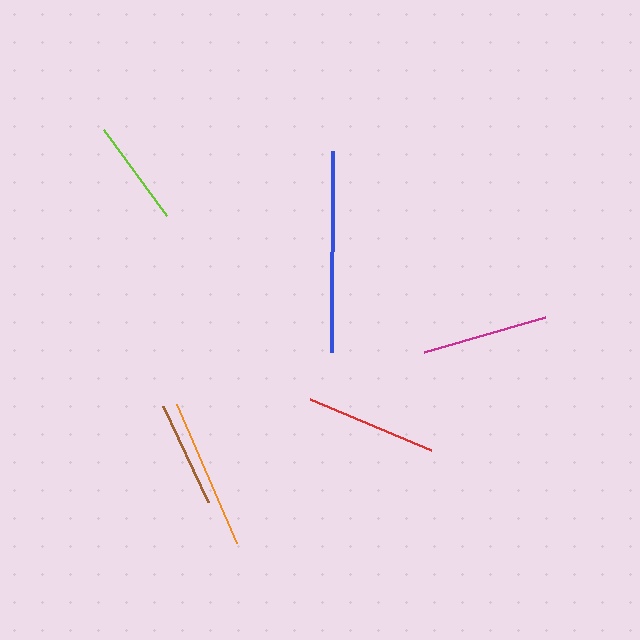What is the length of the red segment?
The red segment is approximately 131 pixels long.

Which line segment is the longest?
The blue line is the longest at approximately 201 pixels.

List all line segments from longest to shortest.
From longest to shortest: blue, orange, red, magenta, lime, brown.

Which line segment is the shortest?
The brown line is the shortest at approximately 106 pixels.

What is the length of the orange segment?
The orange segment is approximately 152 pixels long.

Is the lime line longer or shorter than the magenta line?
The magenta line is longer than the lime line.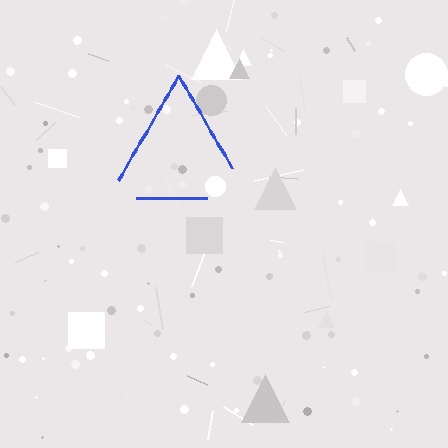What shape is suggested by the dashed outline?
The dashed outline suggests a triangle.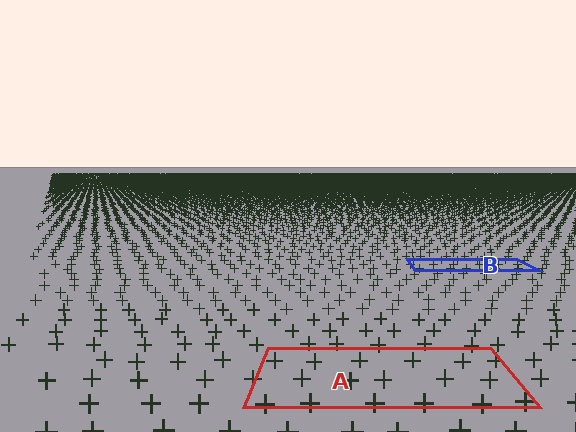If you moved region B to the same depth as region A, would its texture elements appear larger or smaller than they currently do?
They would appear larger. At a closer depth, the same texture elements are projected at a bigger on-screen size.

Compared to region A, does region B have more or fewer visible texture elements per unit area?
Region B has more texture elements per unit area — they are packed more densely because it is farther away.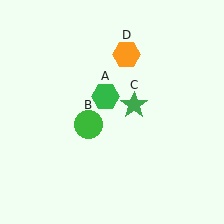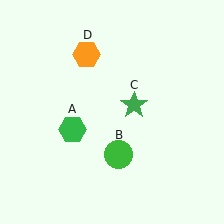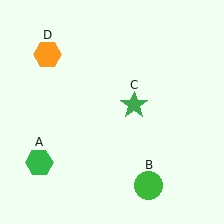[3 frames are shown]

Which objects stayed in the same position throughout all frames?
Green star (object C) remained stationary.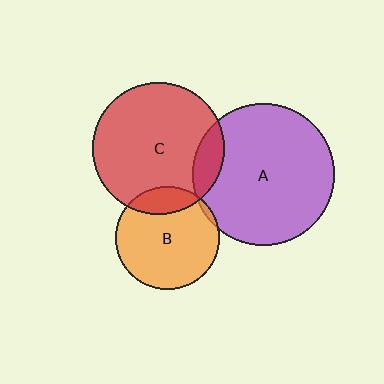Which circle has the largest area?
Circle A (purple).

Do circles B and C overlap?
Yes.